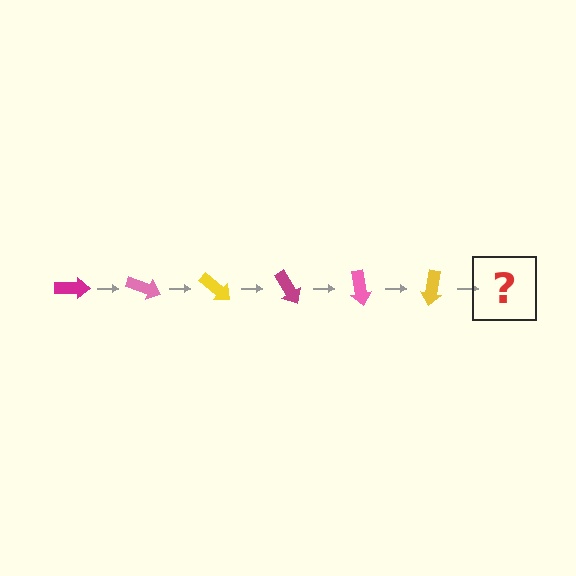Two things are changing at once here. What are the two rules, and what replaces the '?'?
The two rules are that it rotates 20 degrees each step and the color cycles through magenta, pink, and yellow. The '?' should be a magenta arrow, rotated 120 degrees from the start.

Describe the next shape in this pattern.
It should be a magenta arrow, rotated 120 degrees from the start.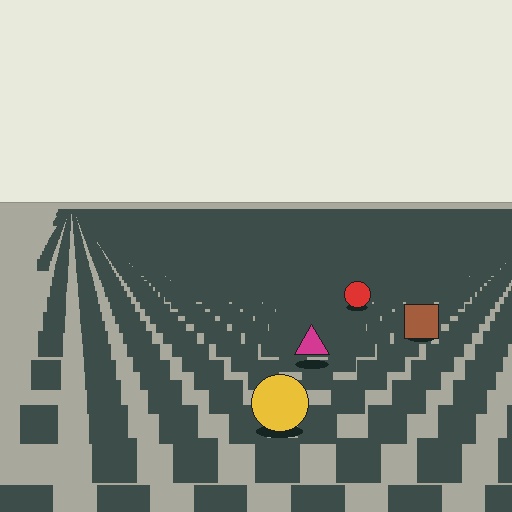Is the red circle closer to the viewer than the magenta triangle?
No. The magenta triangle is closer — you can tell from the texture gradient: the ground texture is coarser near it.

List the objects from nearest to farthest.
From nearest to farthest: the yellow circle, the magenta triangle, the brown square, the red circle.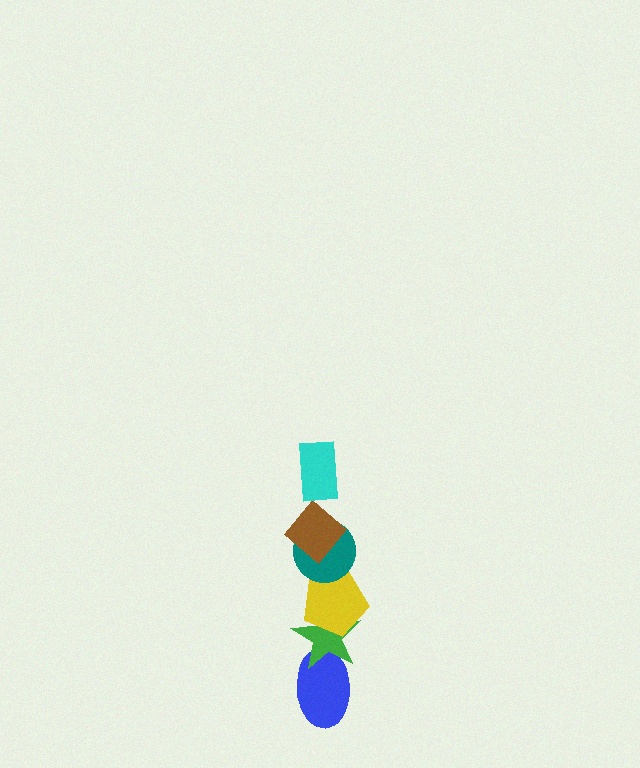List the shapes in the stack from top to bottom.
From top to bottom: the cyan rectangle, the brown diamond, the teal circle, the yellow pentagon, the green star, the blue ellipse.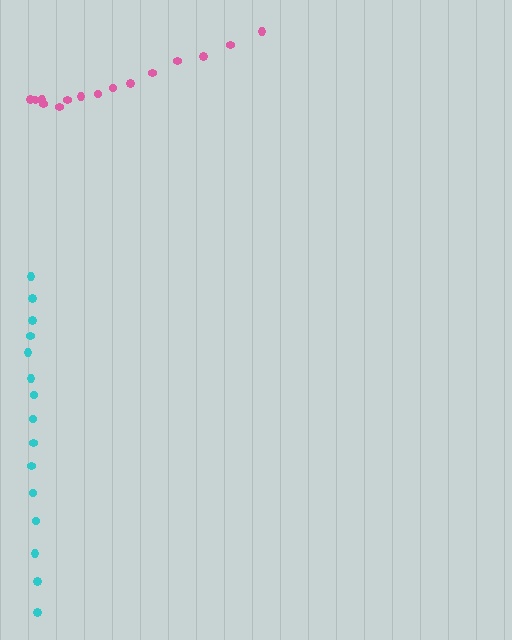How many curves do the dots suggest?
There are 2 distinct paths.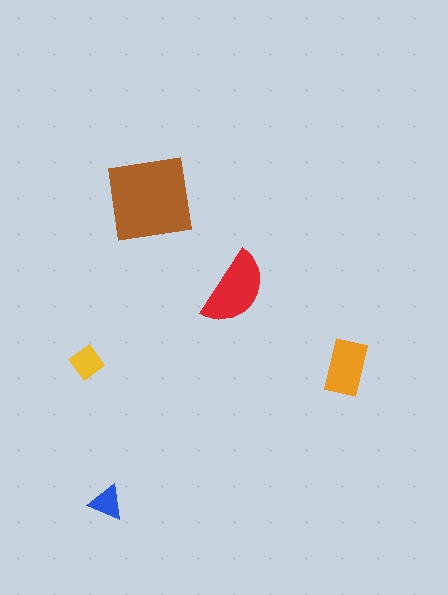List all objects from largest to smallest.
The brown square, the red semicircle, the orange rectangle, the yellow diamond, the blue triangle.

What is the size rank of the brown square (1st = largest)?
1st.